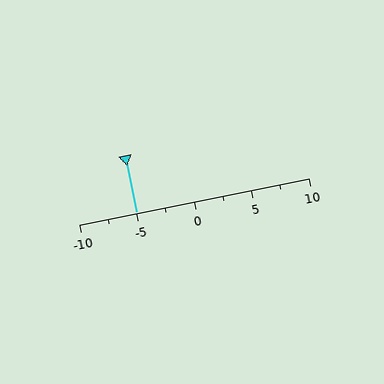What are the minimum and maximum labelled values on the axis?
The axis runs from -10 to 10.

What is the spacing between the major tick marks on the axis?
The major ticks are spaced 5 apart.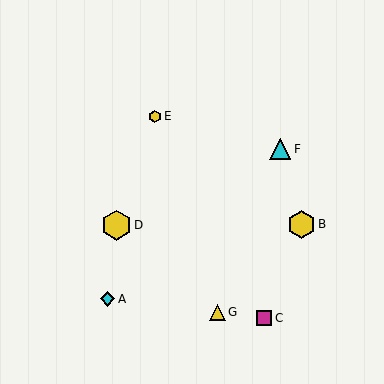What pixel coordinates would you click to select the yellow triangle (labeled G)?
Click at (218, 312) to select the yellow triangle G.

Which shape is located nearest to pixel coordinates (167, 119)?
The yellow hexagon (labeled E) at (155, 116) is nearest to that location.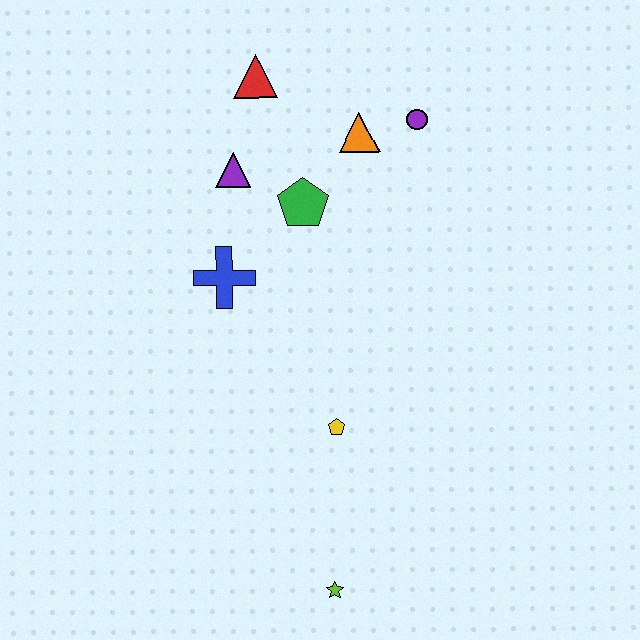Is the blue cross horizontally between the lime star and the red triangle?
No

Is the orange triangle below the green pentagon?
No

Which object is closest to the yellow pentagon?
The lime star is closest to the yellow pentagon.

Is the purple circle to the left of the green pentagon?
No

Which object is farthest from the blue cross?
The lime star is farthest from the blue cross.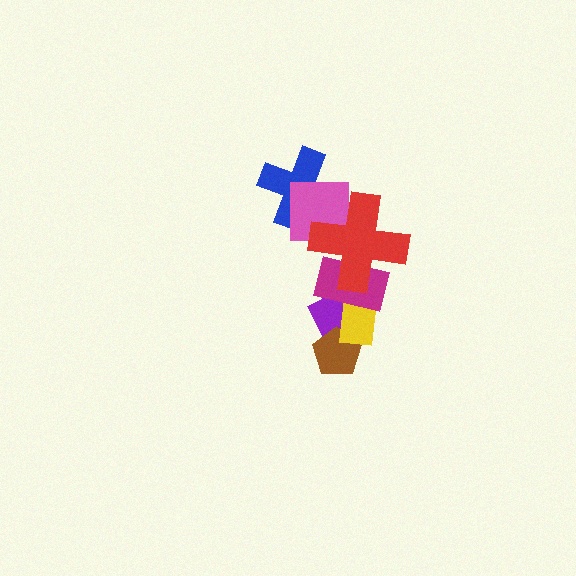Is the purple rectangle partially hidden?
Yes, it is partially covered by another shape.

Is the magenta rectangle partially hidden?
Yes, it is partially covered by another shape.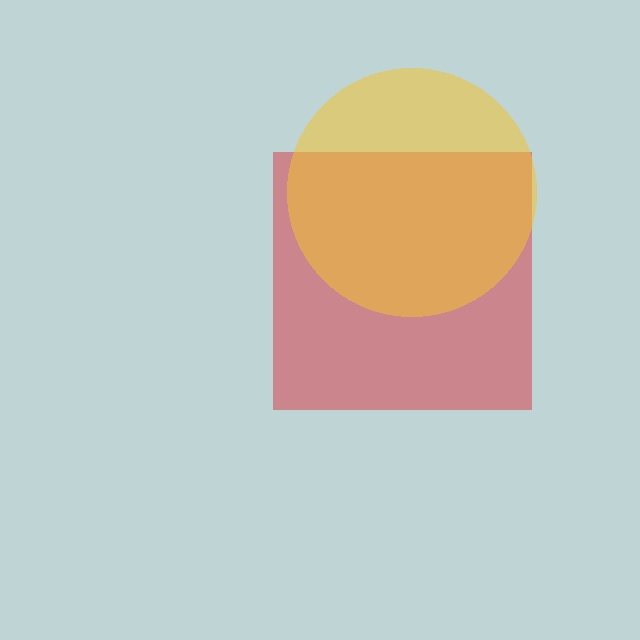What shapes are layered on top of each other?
The layered shapes are: a red square, a yellow circle.